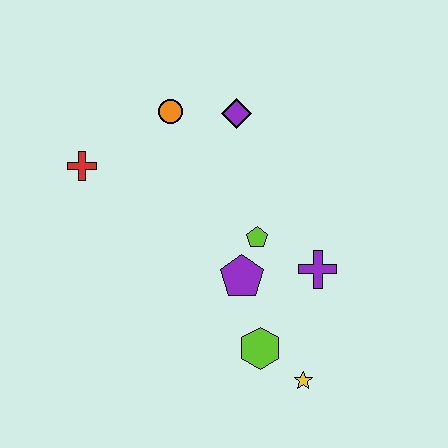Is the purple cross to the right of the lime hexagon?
Yes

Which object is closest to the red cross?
The orange circle is closest to the red cross.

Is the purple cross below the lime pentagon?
Yes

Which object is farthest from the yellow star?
The red cross is farthest from the yellow star.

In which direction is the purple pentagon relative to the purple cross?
The purple pentagon is to the left of the purple cross.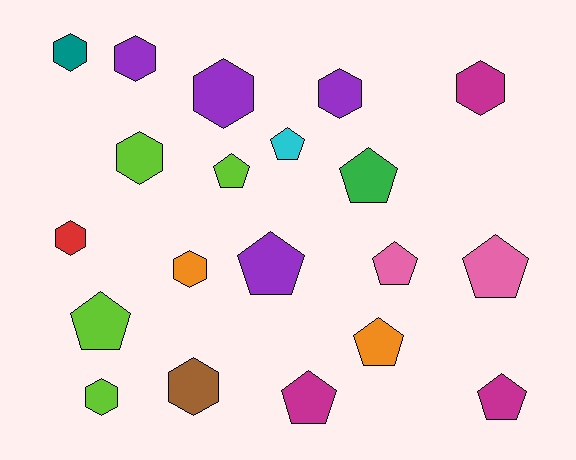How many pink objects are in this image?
There are 2 pink objects.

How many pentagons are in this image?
There are 10 pentagons.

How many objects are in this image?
There are 20 objects.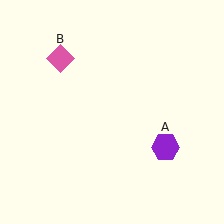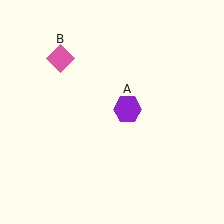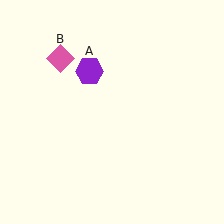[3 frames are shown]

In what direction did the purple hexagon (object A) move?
The purple hexagon (object A) moved up and to the left.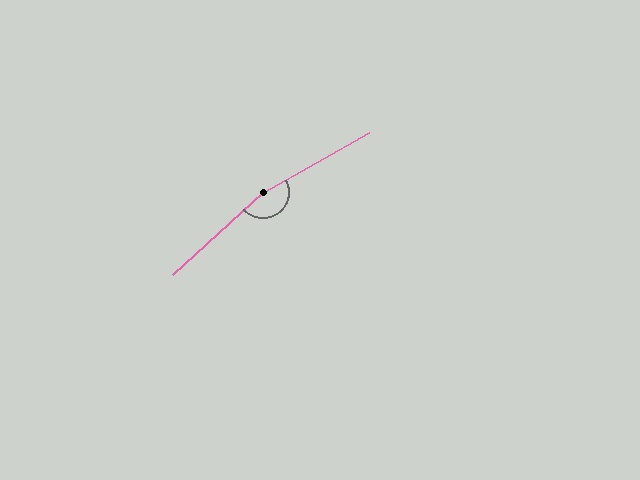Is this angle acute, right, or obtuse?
It is obtuse.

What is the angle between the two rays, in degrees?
Approximately 167 degrees.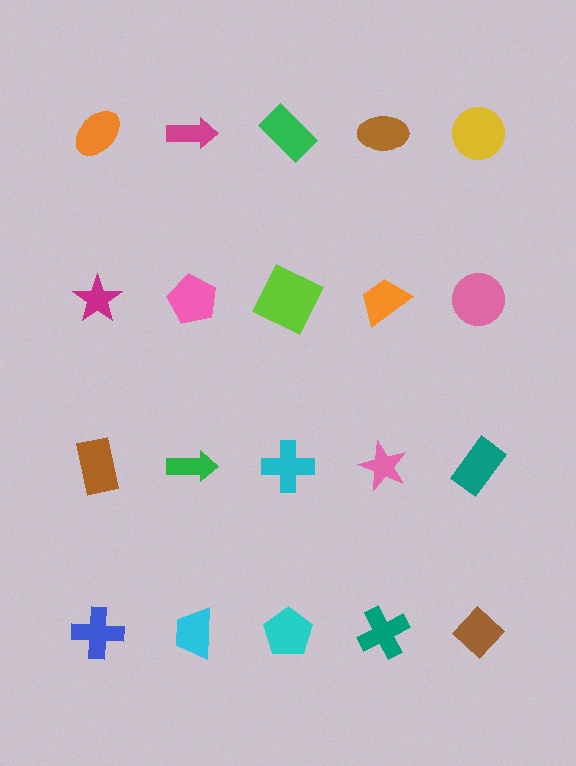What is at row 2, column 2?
A pink pentagon.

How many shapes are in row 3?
5 shapes.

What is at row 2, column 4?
An orange trapezoid.